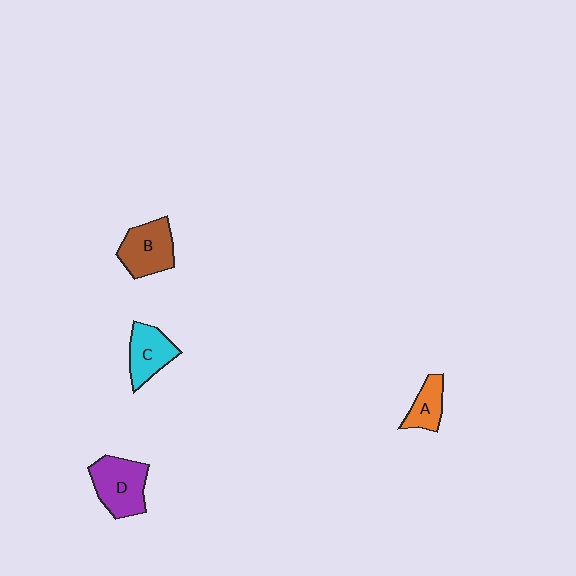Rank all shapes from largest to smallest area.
From largest to smallest: D (purple), B (brown), C (cyan), A (orange).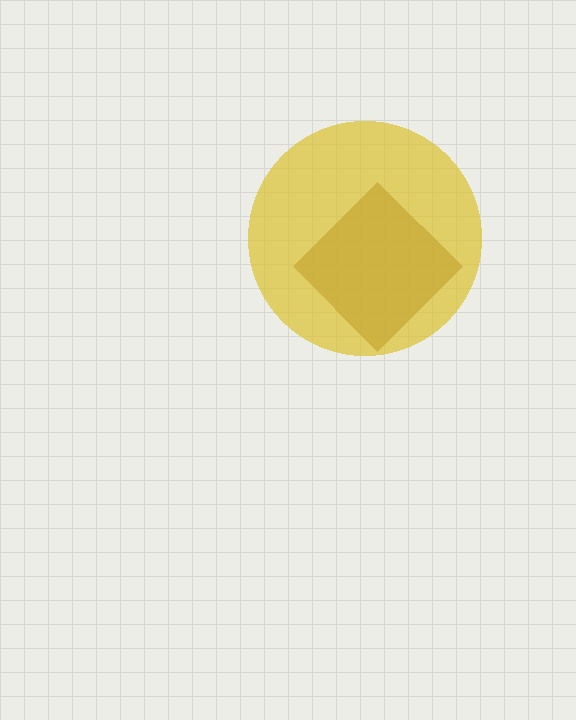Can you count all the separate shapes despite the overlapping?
Yes, there are 2 separate shapes.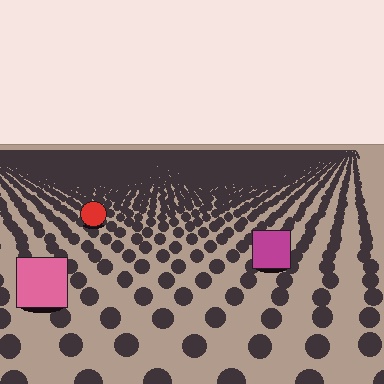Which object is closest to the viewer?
The pink square is closest. The texture marks near it are larger and more spread out.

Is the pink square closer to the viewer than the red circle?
Yes. The pink square is closer — you can tell from the texture gradient: the ground texture is coarser near it.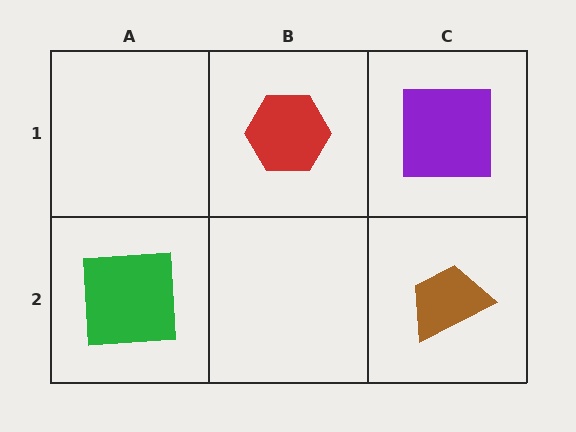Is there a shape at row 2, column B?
No, that cell is empty.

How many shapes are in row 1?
2 shapes.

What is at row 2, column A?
A green square.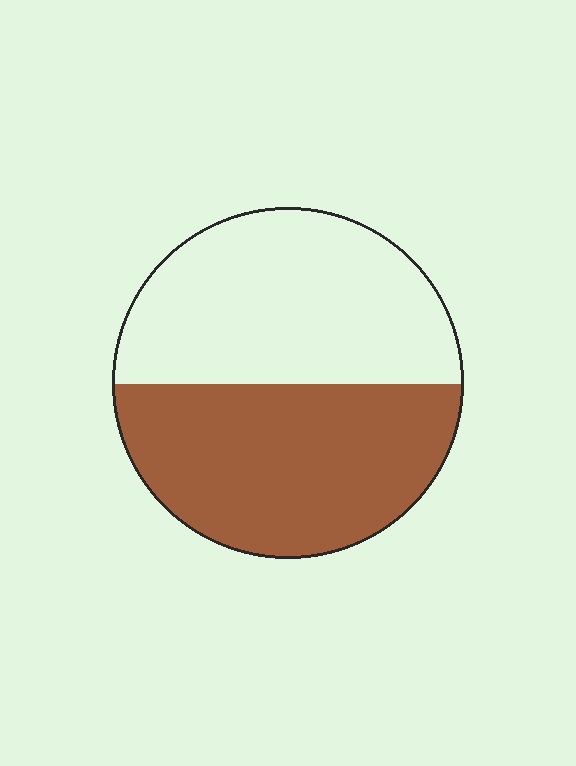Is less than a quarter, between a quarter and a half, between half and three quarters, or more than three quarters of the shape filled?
Between a quarter and a half.